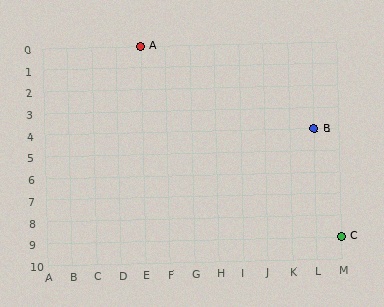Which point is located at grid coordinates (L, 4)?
Point B is at (L, 4).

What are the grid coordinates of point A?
Point A is at grid coordinates (E, 0).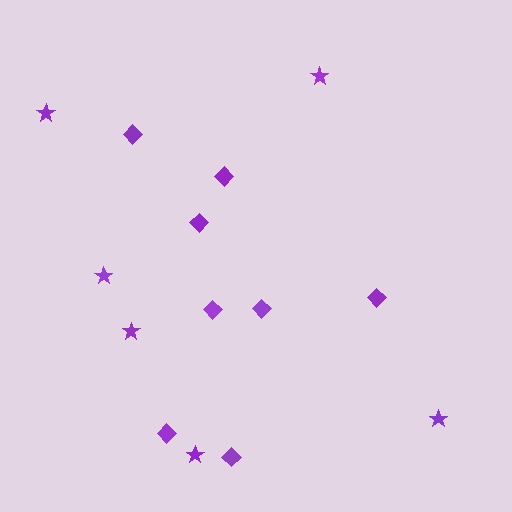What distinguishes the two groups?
There are 2 groups: one group of stars (6) and one group of diamonds (8).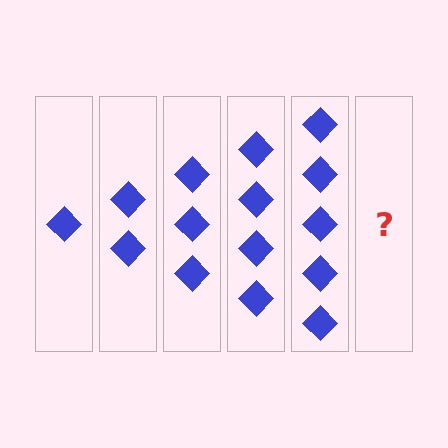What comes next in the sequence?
The next element should be 6 diamonds.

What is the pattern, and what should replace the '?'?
The pattern is that each step adds one more diamond. The '?' should be 6 diamonds.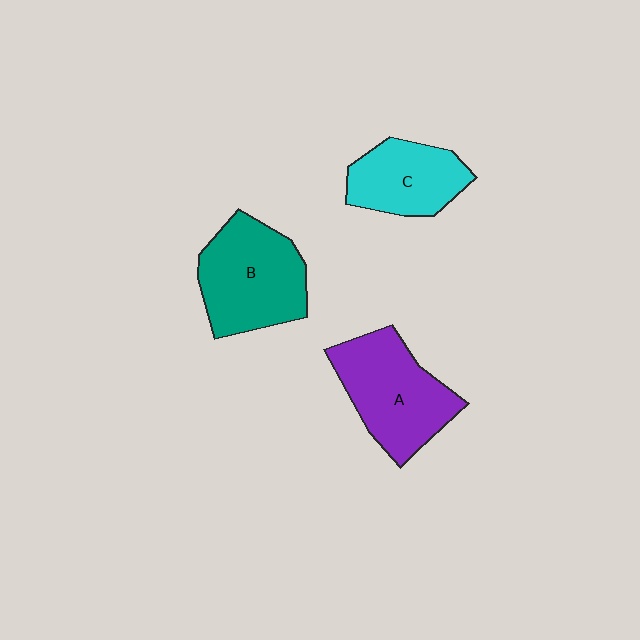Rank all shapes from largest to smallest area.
From largest to smallest: B (teal), A (purple), C (cyan).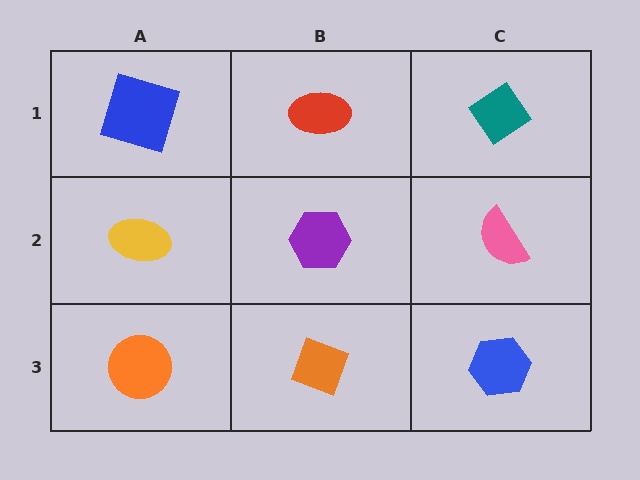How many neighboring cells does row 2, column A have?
3.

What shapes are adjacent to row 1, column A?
A yellow ellipse (row 2, column A), a red ellipse (row 1, column B).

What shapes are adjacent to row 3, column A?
A yellow ellipse (row 2, column A), an orange diamond (row 3, column B).